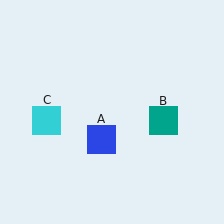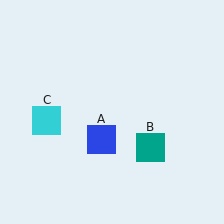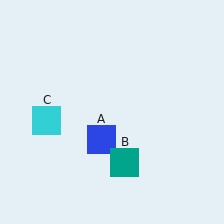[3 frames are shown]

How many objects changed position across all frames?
1 object changed position: teal square (object B).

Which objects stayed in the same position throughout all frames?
Blue square (object A) and cyan square (object C) remained stationary.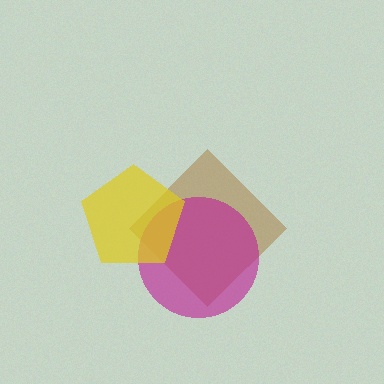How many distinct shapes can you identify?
There are 3 distinct shapes: a brown diamond, a magenta circle, a yellow pentagon.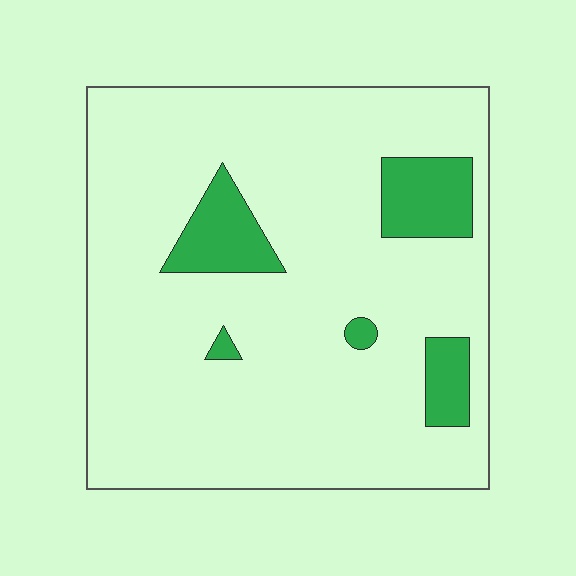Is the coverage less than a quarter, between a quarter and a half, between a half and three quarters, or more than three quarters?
Less than a quarter.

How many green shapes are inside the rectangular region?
5.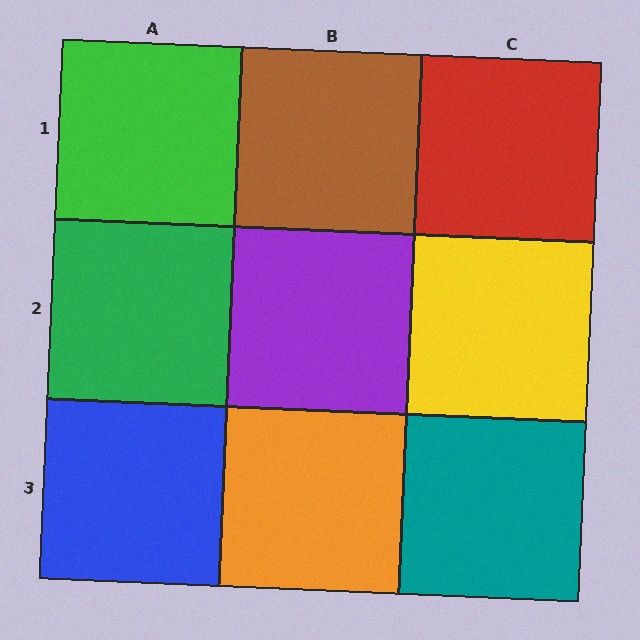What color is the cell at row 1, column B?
Brown.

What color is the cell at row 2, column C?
Yellow.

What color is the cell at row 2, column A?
Green.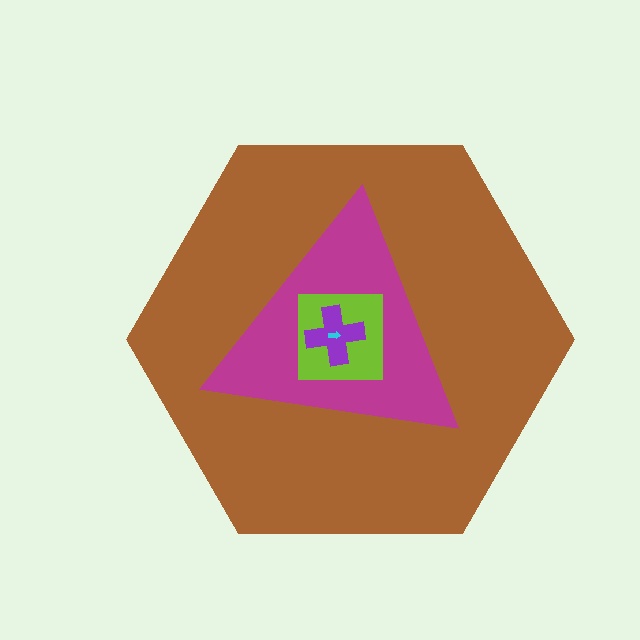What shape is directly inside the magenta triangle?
The lime square.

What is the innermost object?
The cyan arrow.